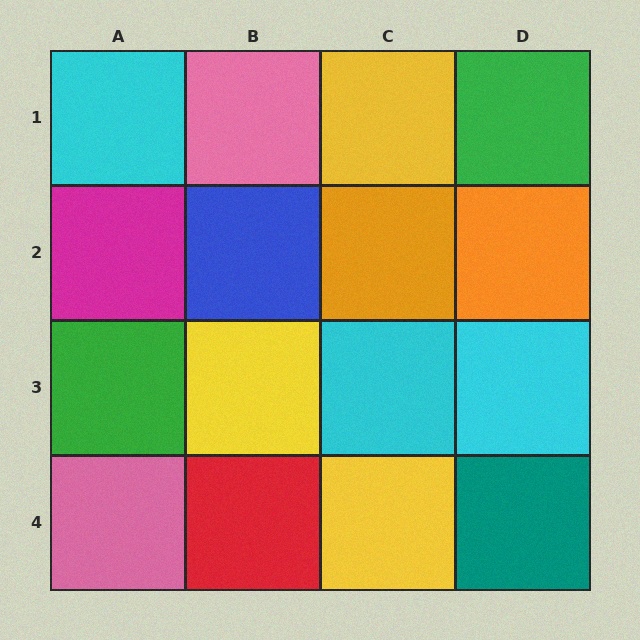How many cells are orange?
2 cells are orange.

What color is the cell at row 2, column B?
Blue.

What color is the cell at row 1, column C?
Yellow.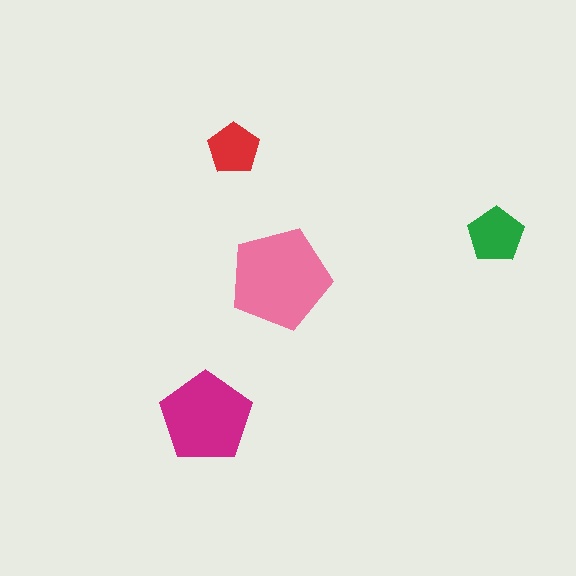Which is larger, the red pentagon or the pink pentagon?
The pink one.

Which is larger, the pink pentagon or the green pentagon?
The pink one.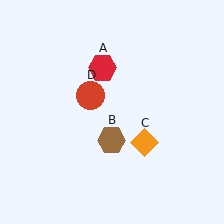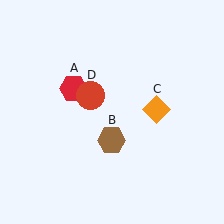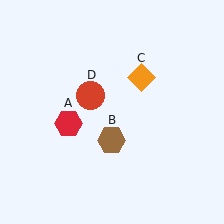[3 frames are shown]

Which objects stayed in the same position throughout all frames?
Brown hexagon (object B) and red circle (object D) remained stationary.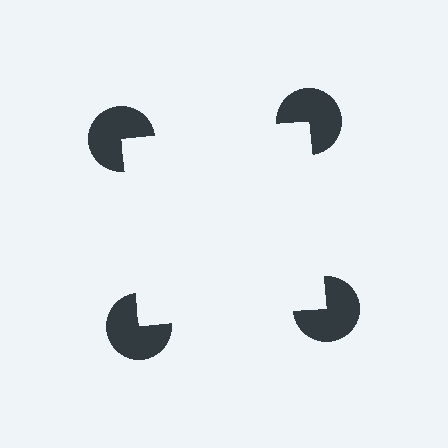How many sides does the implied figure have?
4 sides.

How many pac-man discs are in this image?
There are 4 — one at each vertex of the illusory square.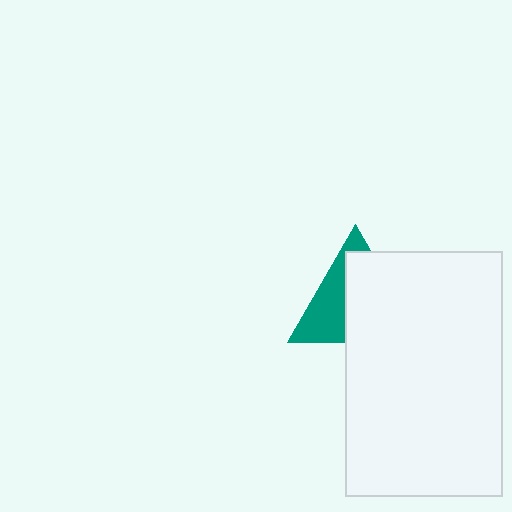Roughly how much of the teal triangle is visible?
A small part of it is visible (roughly 42%).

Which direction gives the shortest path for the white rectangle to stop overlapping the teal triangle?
Moving toward the lower-right gives the shortest separation.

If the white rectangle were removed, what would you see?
You would see the complete teal triangle.